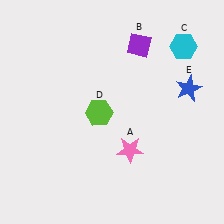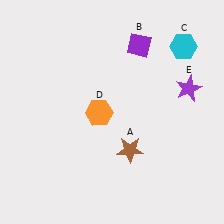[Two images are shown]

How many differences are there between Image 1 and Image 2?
There are 3 differences between the two images.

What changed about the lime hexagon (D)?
In Image 1, D is lime. In Image 2, it changed to orange.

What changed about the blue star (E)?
In Image 1, E is blue. In Image 2, it changed to purple.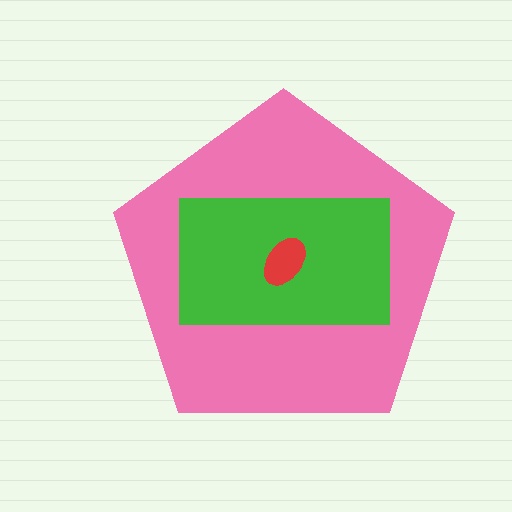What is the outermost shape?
The pink pentagon.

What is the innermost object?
The red ellipse.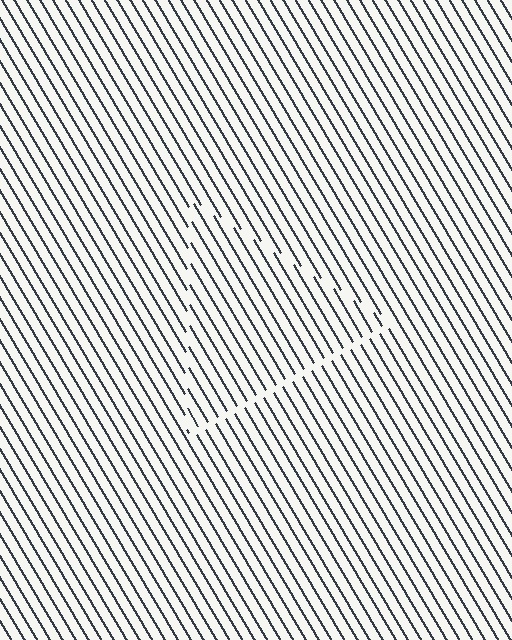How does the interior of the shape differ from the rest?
The interior of the shape contains the same grating, shifted by half a period — the contour is defined by the phase discontinuity where line-ends from the inner and outer gratings abut.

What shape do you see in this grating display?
An illusory triangle. The interior of the shape contains the same grating, shifted by half a period — the contour is defined by the phase discontinuity where line-ends from the inner and outer gratings abut.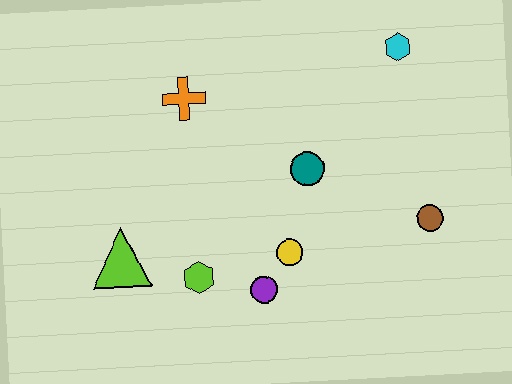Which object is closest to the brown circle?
The teal circle is closest to the brown circle.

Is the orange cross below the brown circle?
No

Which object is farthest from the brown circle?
The lime triangle is farthest from the brown circle.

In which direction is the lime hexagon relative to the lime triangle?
The lime hexagon is to the right of the lime triangle.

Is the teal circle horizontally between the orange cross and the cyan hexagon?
Yes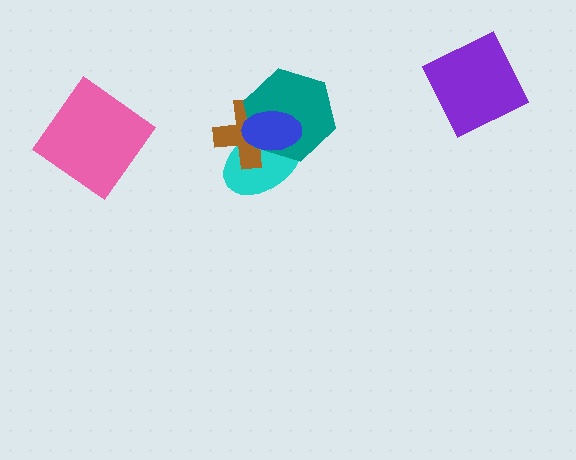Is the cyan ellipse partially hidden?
Yes, it is partially covered by another shape.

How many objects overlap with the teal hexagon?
3 objects overlap with the teal hexagon.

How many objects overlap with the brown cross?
3 objects overlap with the brown cross.